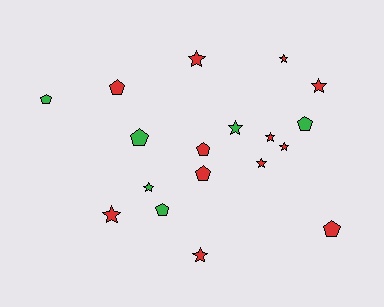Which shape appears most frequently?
Star, with 10 objects.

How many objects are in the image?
There are 18 objects.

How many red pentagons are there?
There are 4 red pentagons.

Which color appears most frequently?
Red, with 12 objects.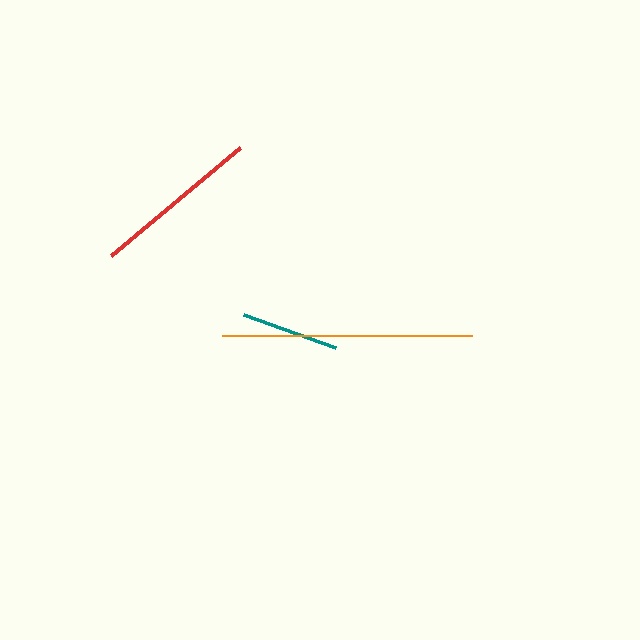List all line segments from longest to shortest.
From longest to shortest: orange, red, teal.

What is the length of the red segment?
The red segment is approximately 168 pixels long.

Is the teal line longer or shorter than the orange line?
The orange line is longer than the teal line.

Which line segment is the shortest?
The teal line is the shortest at approximately 97 pixels.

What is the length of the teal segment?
The teal segment is approximately 97 pixels long.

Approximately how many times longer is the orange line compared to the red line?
The orange line is approximately 1.5 times the length of the red line.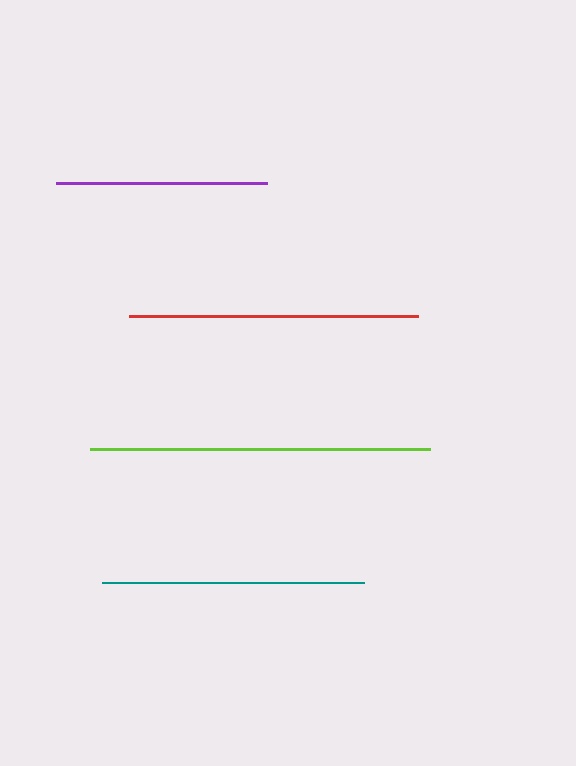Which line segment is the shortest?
The purple line is the shortest at approximately 212 pixels.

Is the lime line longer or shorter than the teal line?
The lime line is longer than the teal line.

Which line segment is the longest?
The lime line is the longest at approximately 339 pixels.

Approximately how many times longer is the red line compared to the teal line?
The red line is approximately 1.1 times the length of the teal line.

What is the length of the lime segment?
The lime segment is approximately 339 pixels long.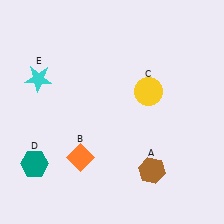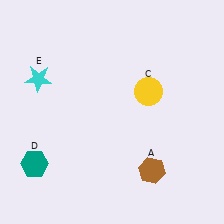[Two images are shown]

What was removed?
The orange diamond (B) was removed in Image 2.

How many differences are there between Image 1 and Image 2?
There is 1 difference between the two images.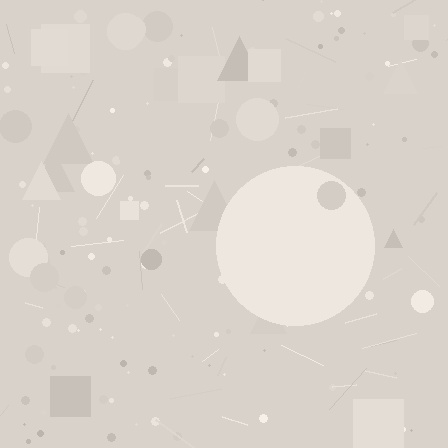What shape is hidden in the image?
A circle is hidden in the image.